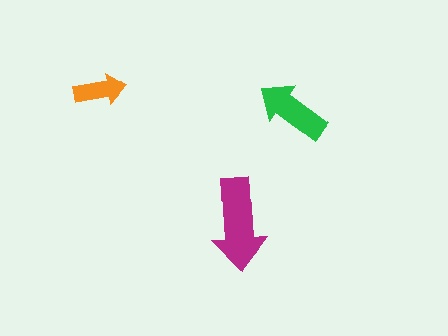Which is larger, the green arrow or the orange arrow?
The green one.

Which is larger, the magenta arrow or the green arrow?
The magenta one.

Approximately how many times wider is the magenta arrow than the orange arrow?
About 2 times wider.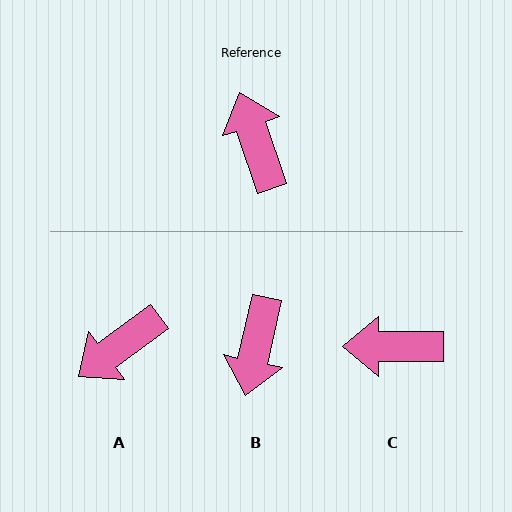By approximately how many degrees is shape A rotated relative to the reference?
Approximately 108 degrees counter-clockwise.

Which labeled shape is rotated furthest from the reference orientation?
B, about 149 degrees away.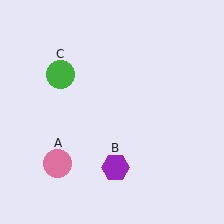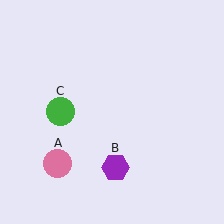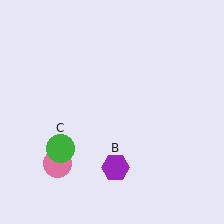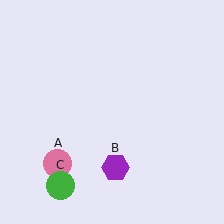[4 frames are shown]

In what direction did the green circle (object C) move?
The green circle (object C) moved down.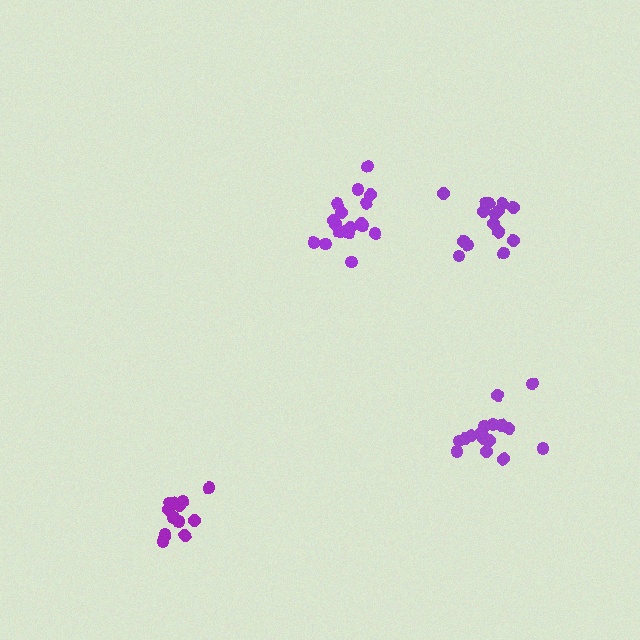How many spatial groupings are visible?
There are 4 spatial groupings.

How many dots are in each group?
Group 1: 18 dots, Group 2: 12 dots, Group 3: 15 dots, Group 4: 16 dots (61 total).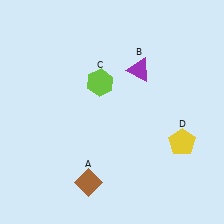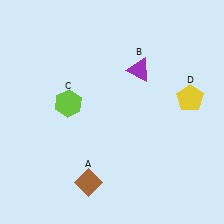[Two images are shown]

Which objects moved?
The objects that moved are: the lime hexagon (C), the yellow pentagon (D).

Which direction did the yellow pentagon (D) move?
The yellow pentagon (D) moved up.